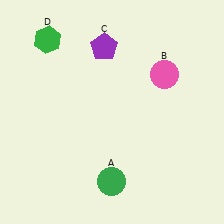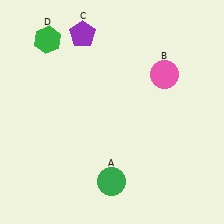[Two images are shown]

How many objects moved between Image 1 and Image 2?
1 object moved between the two images.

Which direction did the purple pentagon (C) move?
The purple pentagon (C) moved left.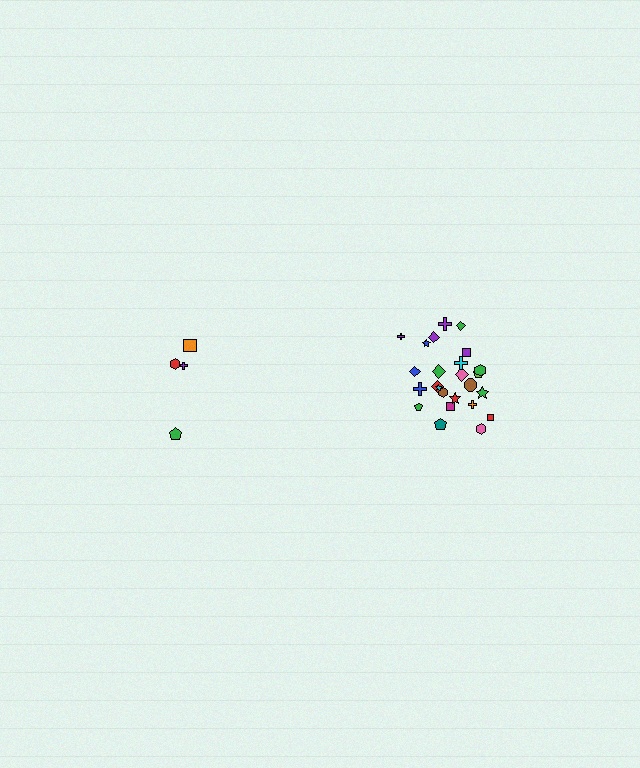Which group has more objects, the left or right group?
The right group.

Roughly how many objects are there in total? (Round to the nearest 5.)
Roughly 30 objects in total.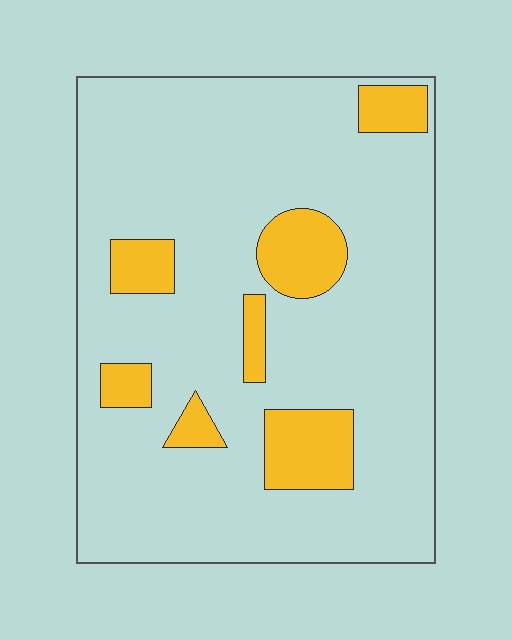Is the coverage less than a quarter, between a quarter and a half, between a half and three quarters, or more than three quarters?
Less than a quarter.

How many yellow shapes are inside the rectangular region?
7.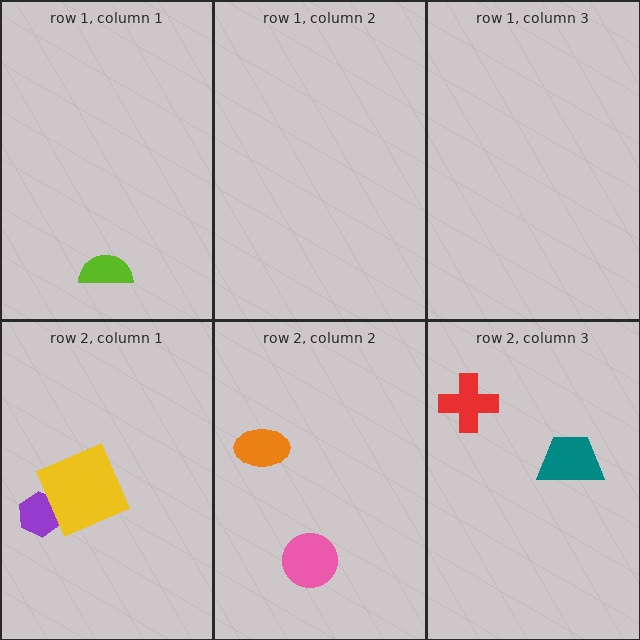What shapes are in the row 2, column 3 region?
The red cross, the teal trapezoid.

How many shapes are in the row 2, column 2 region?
2.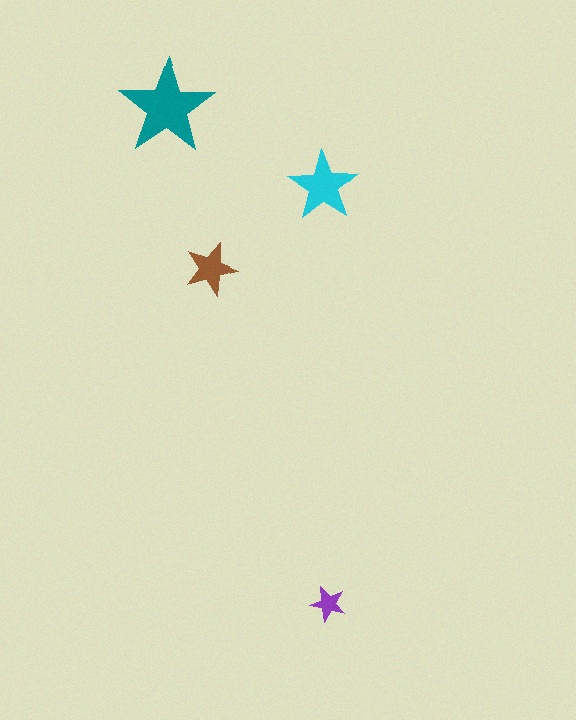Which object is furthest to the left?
The teal star is leftmost.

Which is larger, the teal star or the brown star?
The teal one.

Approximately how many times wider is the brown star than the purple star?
About 1.5 times wider.